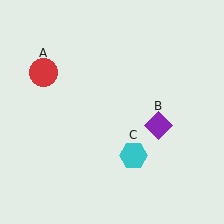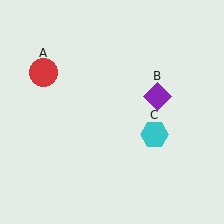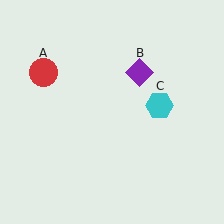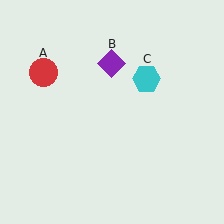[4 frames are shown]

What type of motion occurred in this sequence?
The purple diamond (object B), cyan hexagon (object C) rotated counterclockwise around the center of the scene.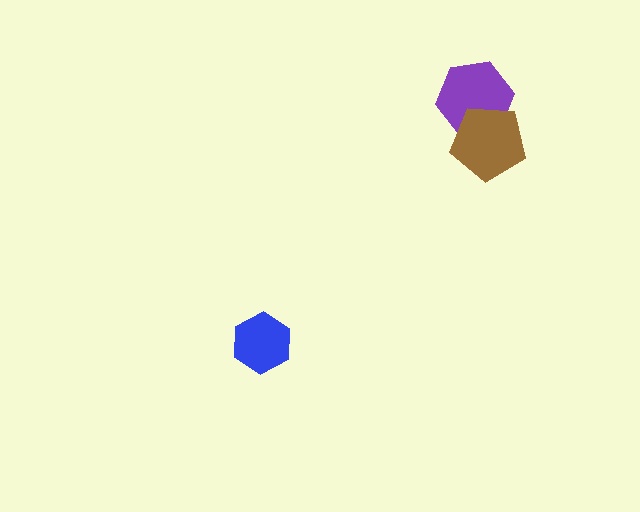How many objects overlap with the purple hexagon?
1 object overlaps with the purple hexagon.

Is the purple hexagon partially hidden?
Yes, it is partially covered by another shape.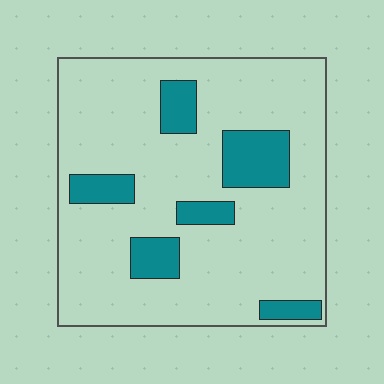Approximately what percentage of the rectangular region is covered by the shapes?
Approximately 15%.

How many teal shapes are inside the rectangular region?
6.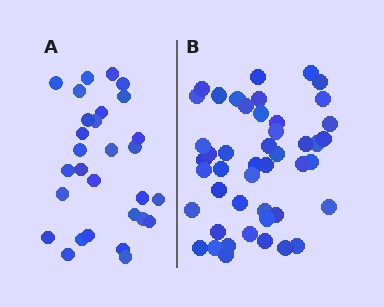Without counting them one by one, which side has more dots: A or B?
Region B (the right region) has more dots.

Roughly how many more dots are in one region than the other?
Region B has approximately 15 more dots than region A.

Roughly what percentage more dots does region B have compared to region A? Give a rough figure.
About 60% more.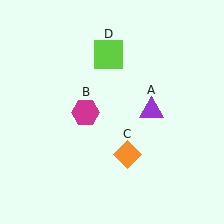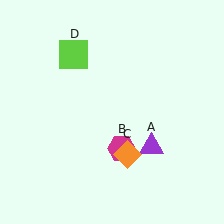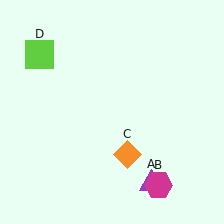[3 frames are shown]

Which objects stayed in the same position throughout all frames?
Orange diamond (object C) remained stationary.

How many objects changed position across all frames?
3 objects changed position: purple triangle (object A), magenta hexagon (object B), lime square (object D).